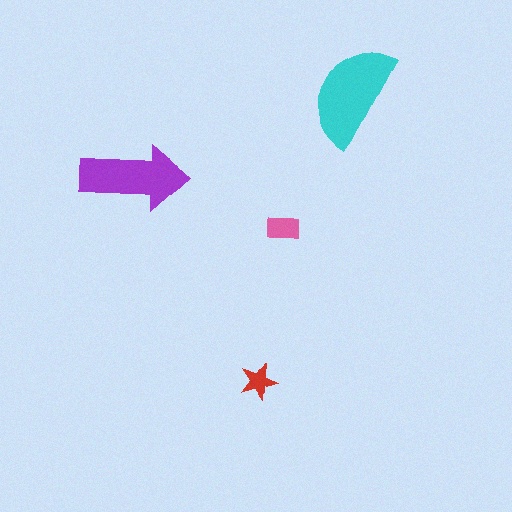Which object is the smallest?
The red star.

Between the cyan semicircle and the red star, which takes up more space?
The cyan semicircle.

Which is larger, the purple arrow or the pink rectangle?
The purple arrow.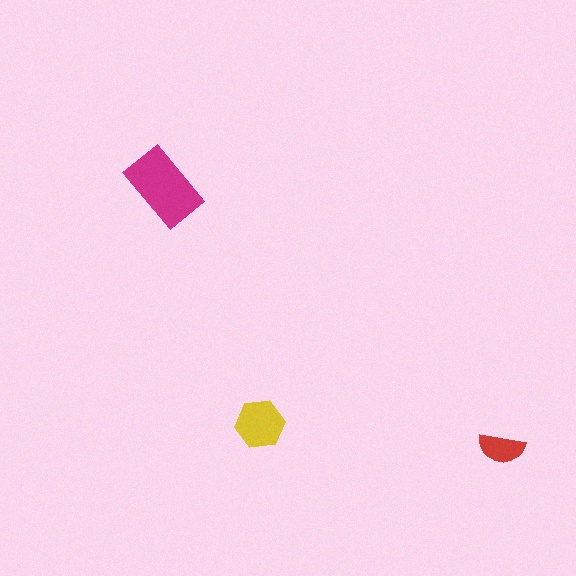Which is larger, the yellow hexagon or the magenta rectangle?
The magenta rectangle.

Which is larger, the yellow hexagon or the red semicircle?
The yellow hexagon.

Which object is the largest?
The magenta rectangle.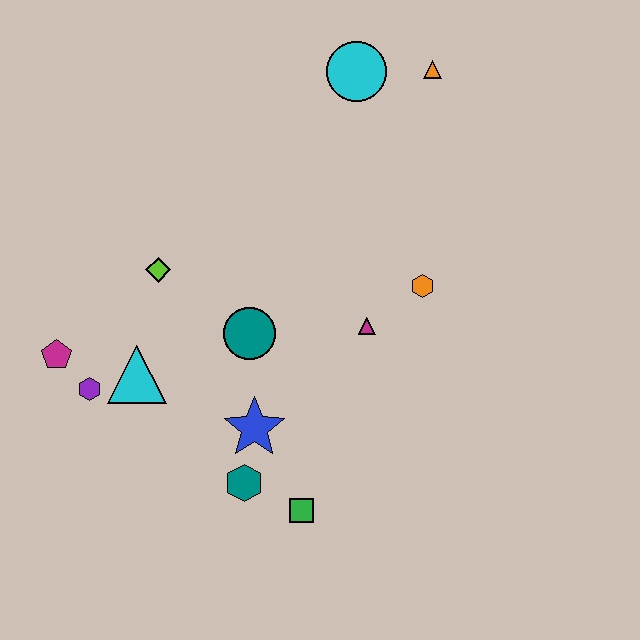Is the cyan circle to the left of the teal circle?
No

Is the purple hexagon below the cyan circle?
Yes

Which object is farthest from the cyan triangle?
The orange triangle is farthest from the cyan triangle.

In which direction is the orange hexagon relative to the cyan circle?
The orange hexagon is below the cyan circle.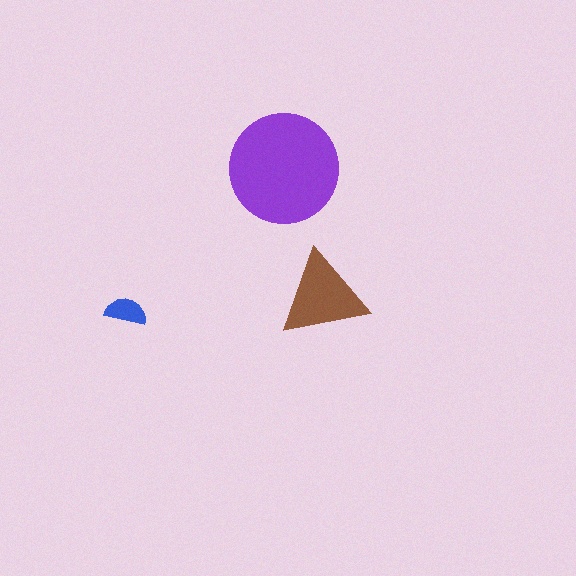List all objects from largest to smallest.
The purple circle, the brown triangle, the blue semicircle.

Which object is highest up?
The purple circle is topmost.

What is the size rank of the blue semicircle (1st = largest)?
3rd.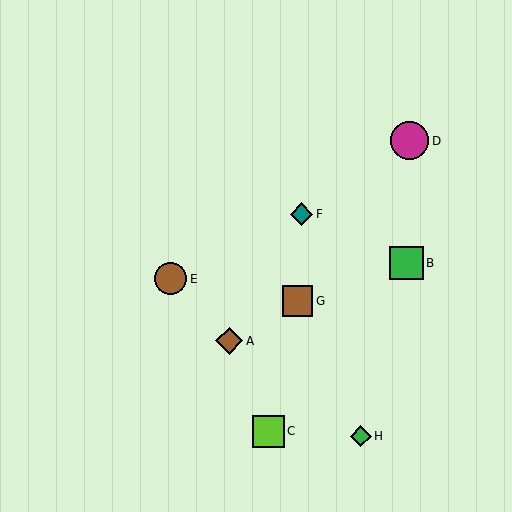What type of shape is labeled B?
Shape B is a green square.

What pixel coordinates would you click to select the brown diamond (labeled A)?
Click at (229, 341) to select the brown diamond A.